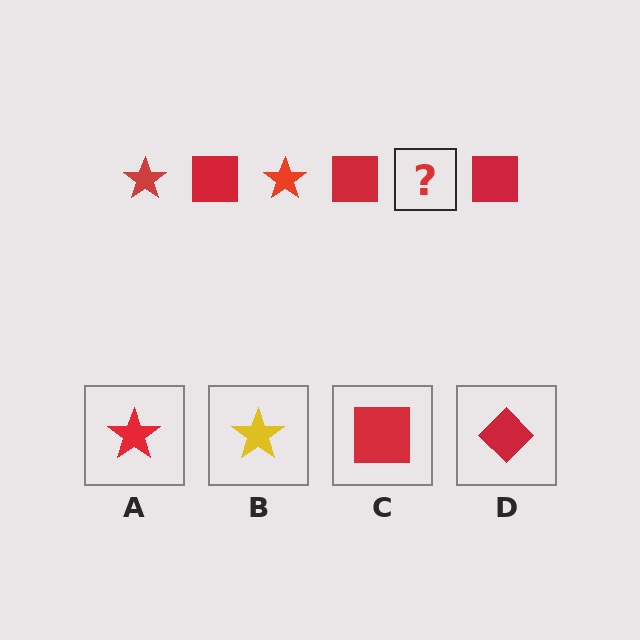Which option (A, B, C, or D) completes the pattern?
A.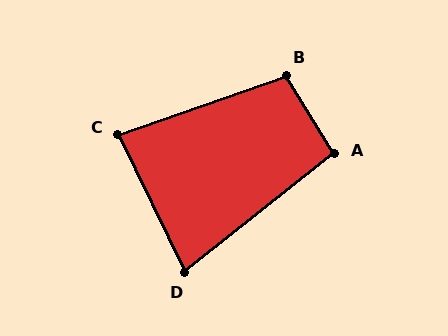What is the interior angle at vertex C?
Approximately 83 degrees (acute).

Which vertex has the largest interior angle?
B, at approximately 102 degrees.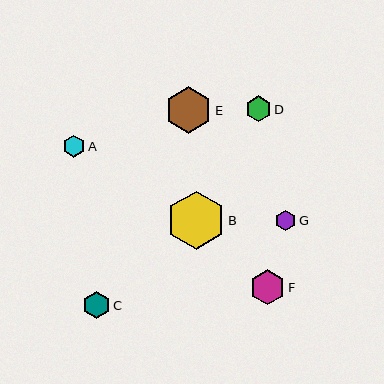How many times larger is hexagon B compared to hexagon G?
Hexagon B is approximately 2.9 times the size of hexagon G.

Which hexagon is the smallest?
Hexagon G is the smallest with a size of approximately 20 pixels.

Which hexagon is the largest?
Hexagon B is the largest with a size of approximately 58 pixels.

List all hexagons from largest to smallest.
From largest to smallest: B, E, F, C, D, A, G.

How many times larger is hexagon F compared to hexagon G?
Hexagon F is approximately 1.7 times the size of hexagon G.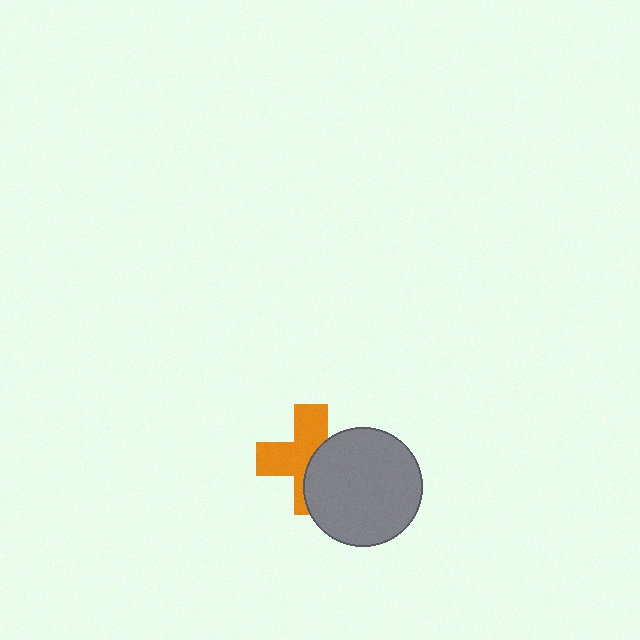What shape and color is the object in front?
The object in front is a gray circle.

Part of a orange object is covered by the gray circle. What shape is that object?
It is a cross.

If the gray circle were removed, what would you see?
You would see the complete orange cross.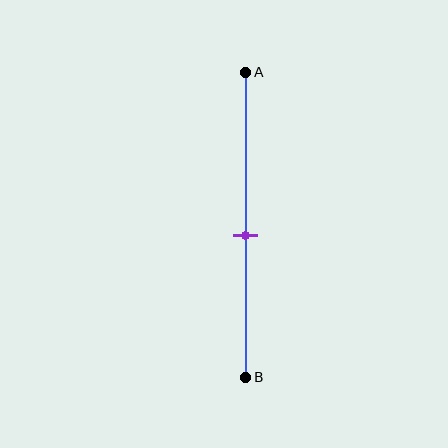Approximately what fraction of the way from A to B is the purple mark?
The purple mark is approximately 55% of the way from A to B.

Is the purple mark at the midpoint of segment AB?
No, the mark is at about 55% from A, not at the 50% midpoint.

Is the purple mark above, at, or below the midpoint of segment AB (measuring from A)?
The purple mark is below the midpoint of segment AB.